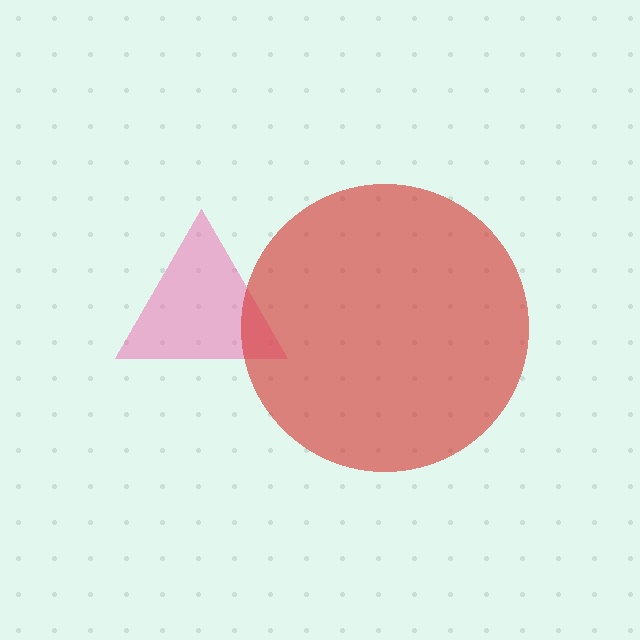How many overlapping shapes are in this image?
There are 2 overlapping shapes in the image.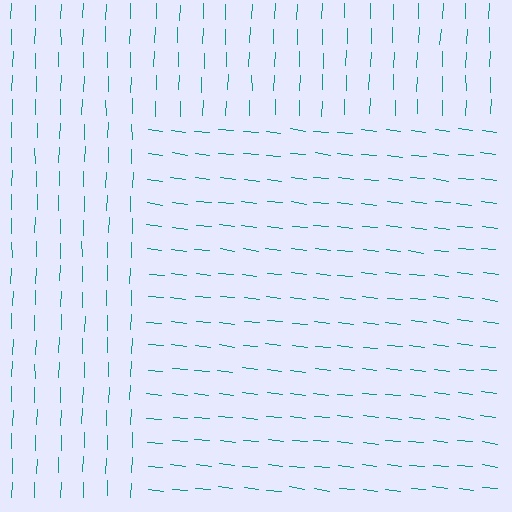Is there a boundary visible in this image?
Yes, there is a texture boundary formed by a change in line orientation.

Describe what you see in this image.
The image is filled with small teal line segments. A rectangle region in the image has lines oriented differently from the surrounding lines, creating a visible texture boundary.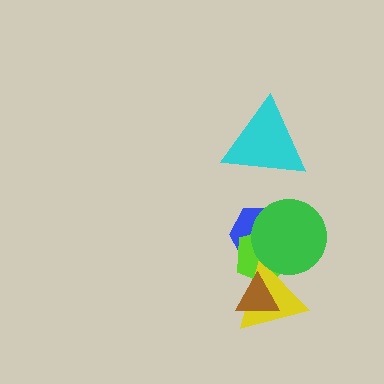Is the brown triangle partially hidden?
No, no other shape covers it.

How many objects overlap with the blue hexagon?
2 objects overlap with the blue hexagon.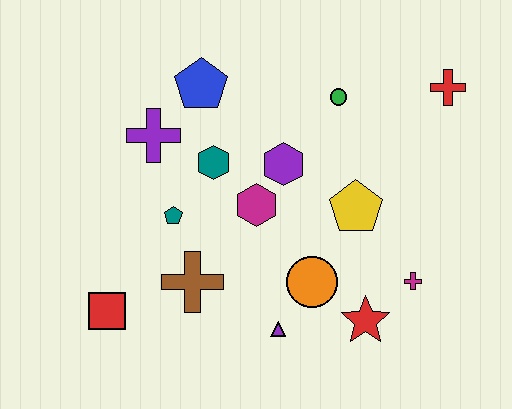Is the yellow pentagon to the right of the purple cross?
Yes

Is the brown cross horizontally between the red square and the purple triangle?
Yes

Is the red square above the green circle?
No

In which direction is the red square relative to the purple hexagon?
The red square is to the left of the purple hexagon.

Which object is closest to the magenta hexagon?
The purple hexagon is closest to the magenta hexagon.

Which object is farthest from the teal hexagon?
The red cross is farthest from the teal hexagon.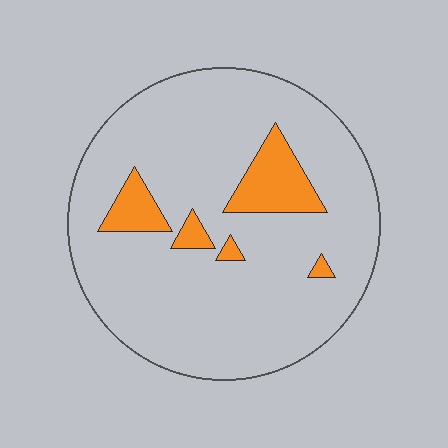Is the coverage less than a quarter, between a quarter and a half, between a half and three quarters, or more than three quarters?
Less than a quarter.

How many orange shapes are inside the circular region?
5.